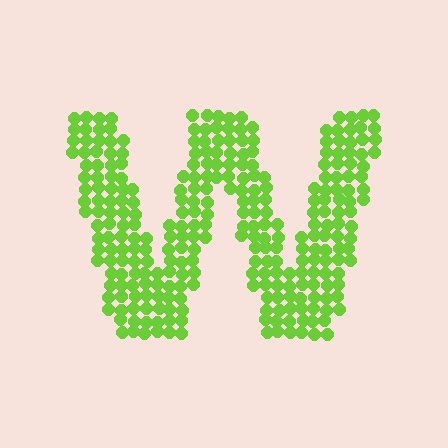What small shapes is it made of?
It is made of small circles.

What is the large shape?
The large shape is the letter W.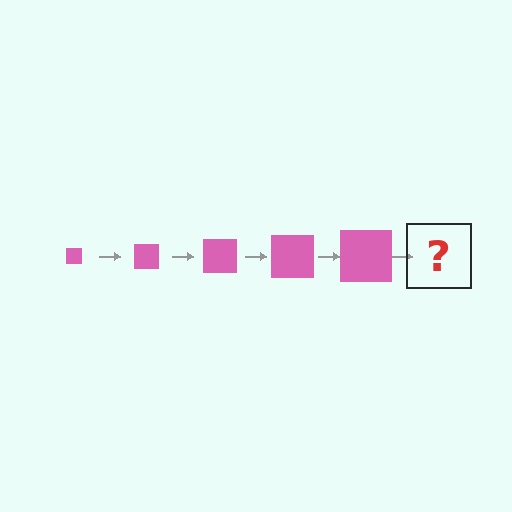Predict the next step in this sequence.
The next step is a pink square, larger than the previous one.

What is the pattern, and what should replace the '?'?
The pattern is that the square gets progressively larger each step. The '?' should be a pink square, larger than the previous one.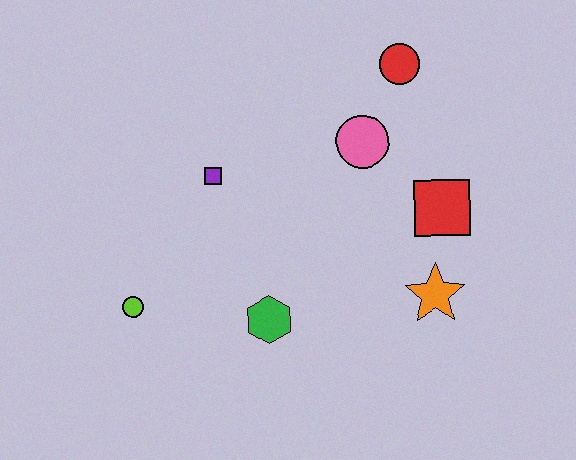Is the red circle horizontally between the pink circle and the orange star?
Yes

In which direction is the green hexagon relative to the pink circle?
The green hexagon is below the pink circle.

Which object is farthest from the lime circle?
The red circle is farthest from the lime circle.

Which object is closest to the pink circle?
The red circle is closest to the pink circle.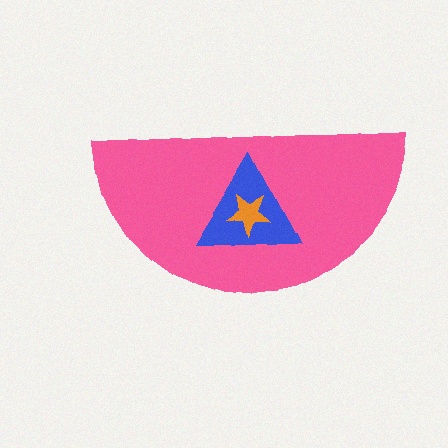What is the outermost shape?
The pink semicircle.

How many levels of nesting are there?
3.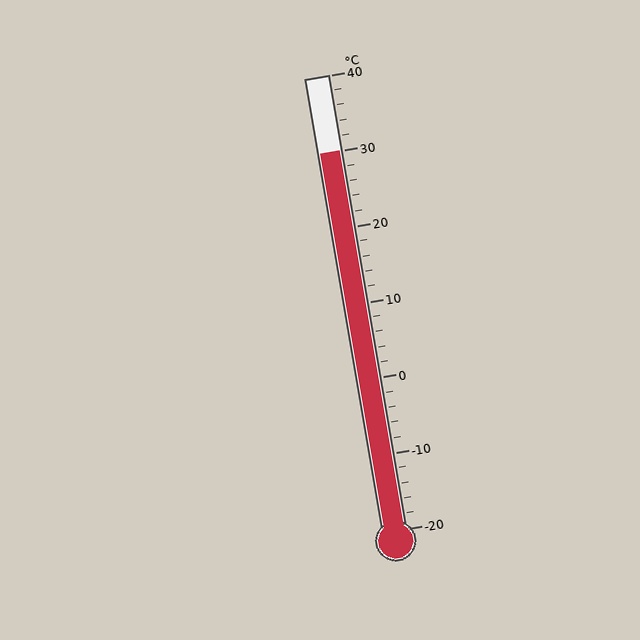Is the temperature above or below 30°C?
The temperature is at 30°C.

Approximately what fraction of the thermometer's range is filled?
The thermometer is filled to approximately 85% of its range.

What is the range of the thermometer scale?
The thermometer scale ranges from -20°C to 40°C.